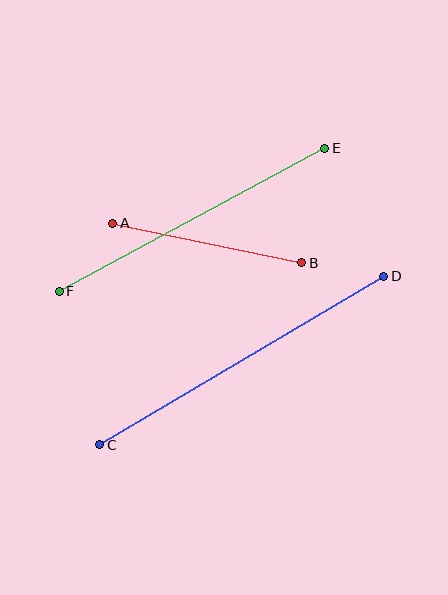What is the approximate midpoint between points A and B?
The midpoint is at approximately (207, 243) pixels.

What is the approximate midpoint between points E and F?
The midpoint is at approximately (192, 220) pixels.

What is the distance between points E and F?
The distance is approximately 301 pixels.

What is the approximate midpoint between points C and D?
The midpoint is at approximately (242, 360) pixels.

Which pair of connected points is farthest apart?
Points C and D are farthest apart.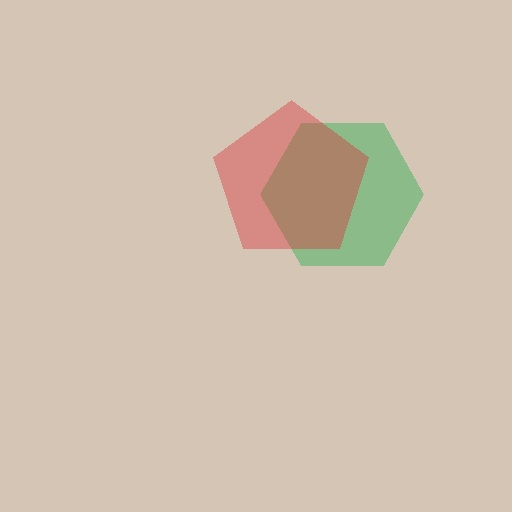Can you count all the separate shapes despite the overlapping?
Yes, there are 2 separate shapes.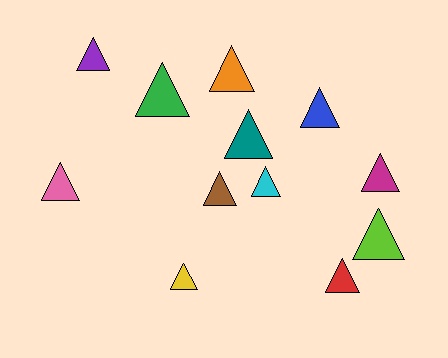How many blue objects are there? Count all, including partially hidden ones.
There is 1 blue object.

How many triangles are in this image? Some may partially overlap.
There are 12 triangles.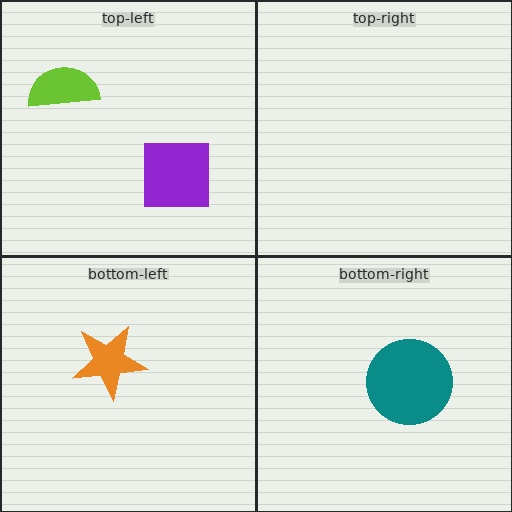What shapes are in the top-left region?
The lime semicircle, the purple square.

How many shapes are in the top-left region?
2.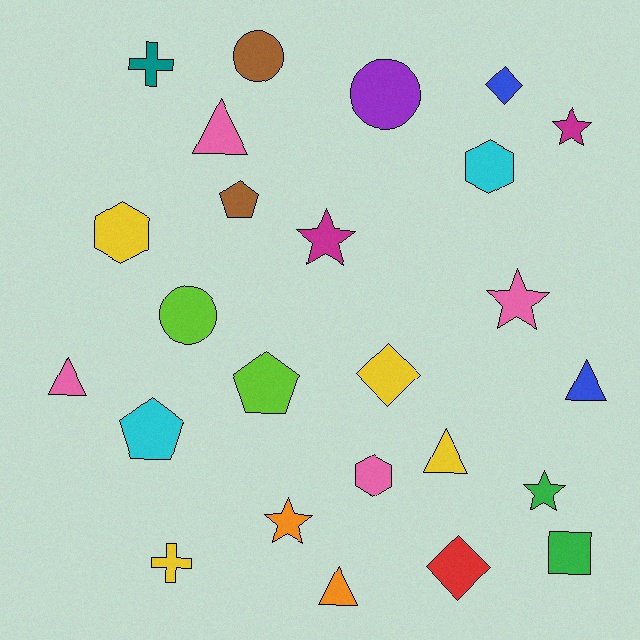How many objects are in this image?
There are 25 objects.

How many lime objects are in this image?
There are 2 lime objects.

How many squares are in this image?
There is 1 square.